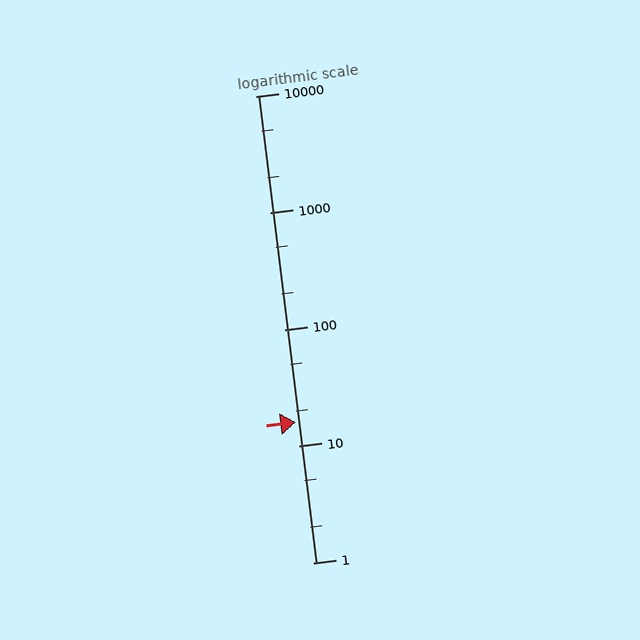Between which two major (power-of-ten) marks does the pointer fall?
The pointer is between 10 and 100.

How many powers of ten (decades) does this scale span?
The scale spans 4 decades, from 1 to 10000.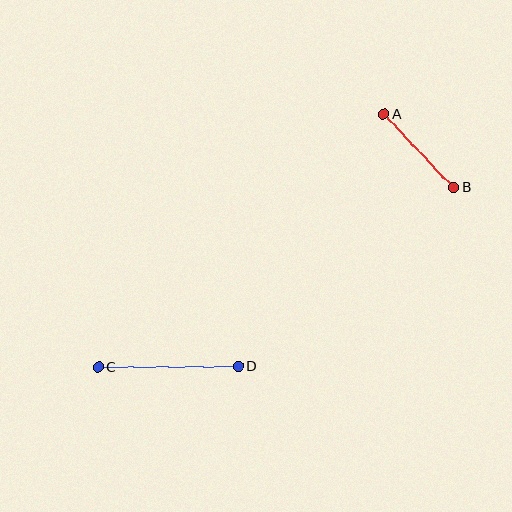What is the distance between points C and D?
The distance is approximately 140 pixels.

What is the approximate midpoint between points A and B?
The midpoint is at approximately (419, 151) pixels.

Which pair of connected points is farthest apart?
Points C and D are farthest apart.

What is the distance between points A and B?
The distance is approximately 101 pixels.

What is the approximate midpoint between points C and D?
The midpoint is at approximately (168, 367) pixels.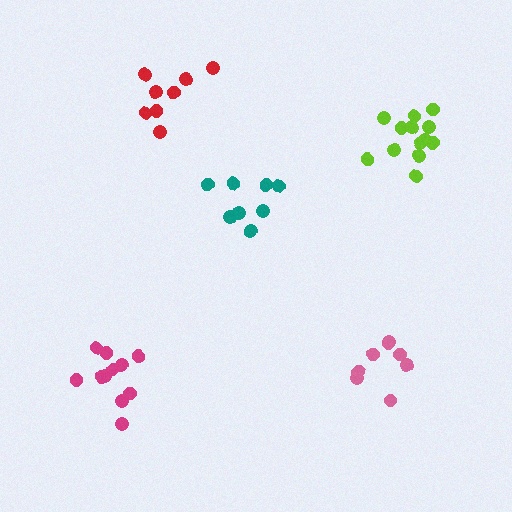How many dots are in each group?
Group 1: 11 dots, Group 2: 13 dots, Group 3: 8 dots, Group 4: 8 dots, Group 5: 8 dots (48 total).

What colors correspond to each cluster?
The clusters are colored: magenta, lime, pink, teal, red.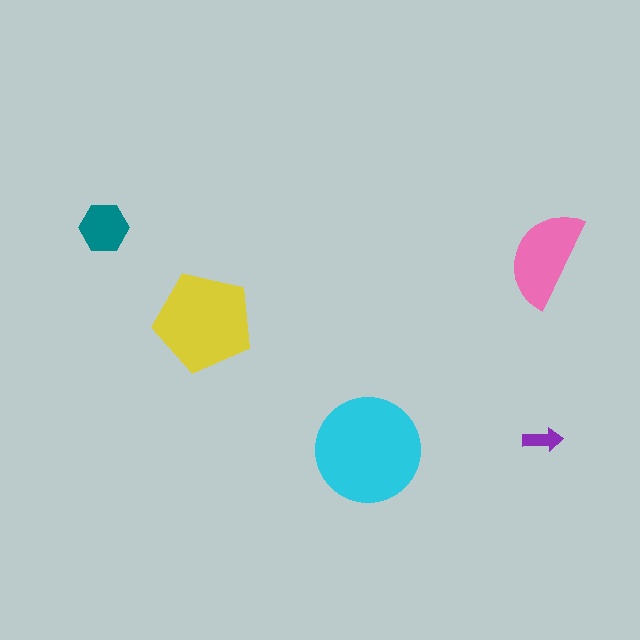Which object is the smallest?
The purple arrow.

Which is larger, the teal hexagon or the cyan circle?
The cyan circle.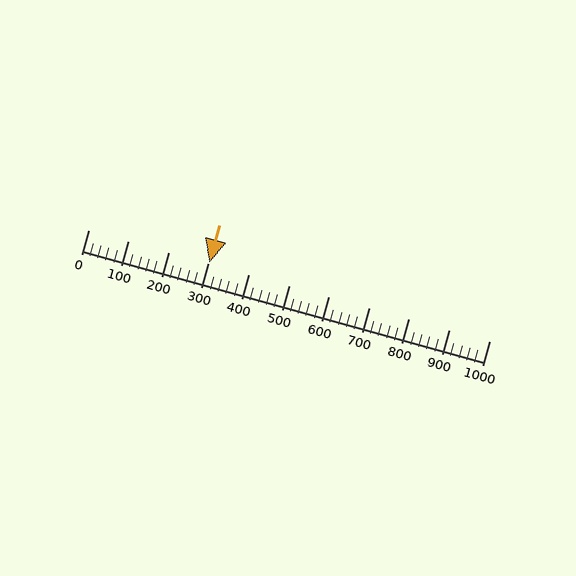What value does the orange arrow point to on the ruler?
The orange arrow points to approximately 301.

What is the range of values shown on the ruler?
The ruler shows values from 0 to 1000.